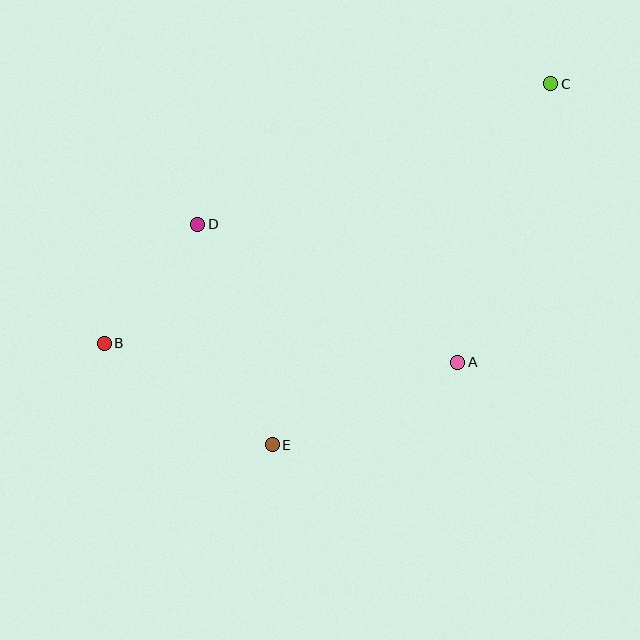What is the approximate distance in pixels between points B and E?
The distance between B and E is approximately 196 pixels.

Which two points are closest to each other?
Points B and D are closest to each other.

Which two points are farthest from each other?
Points B and C are farthest from each other.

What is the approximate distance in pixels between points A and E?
The distance between A and E is approximately 203 pixels.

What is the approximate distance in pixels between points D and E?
The distance between D and E is approximately 233 pixels.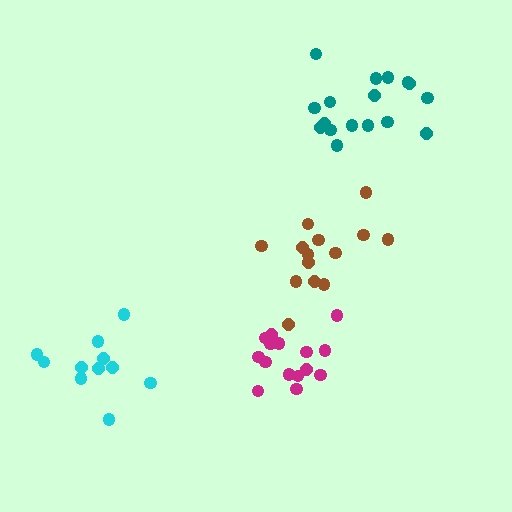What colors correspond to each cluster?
The clusters are colored: magenta, cyan, teal, brown.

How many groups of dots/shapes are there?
There are 4 groups.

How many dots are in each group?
Group 1: 15 dots, Group 2: 11 dots, Group 3: 17 dots, Group 4: 14 dots (57 total).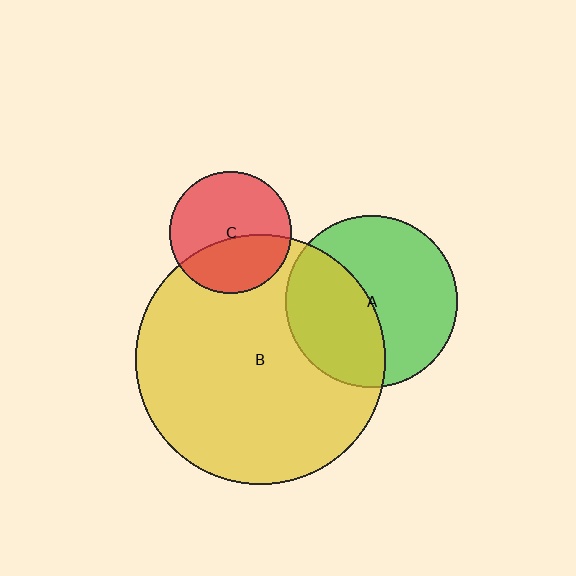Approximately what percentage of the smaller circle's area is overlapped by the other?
Approximately 40%.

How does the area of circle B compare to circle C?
Approximately 4.2 times.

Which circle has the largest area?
Circle B (yellow).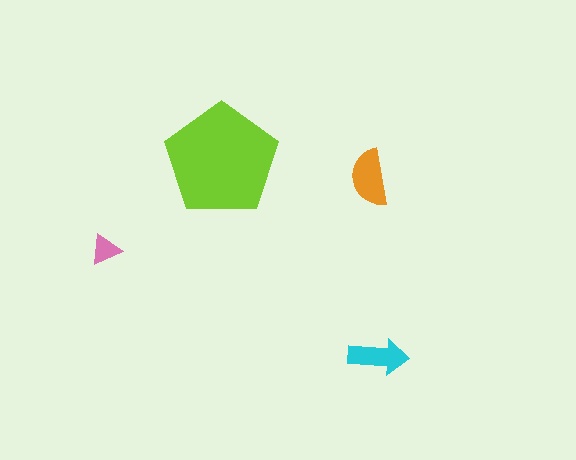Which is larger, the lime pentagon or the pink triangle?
The lime pentagon.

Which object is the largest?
The lime pentagon.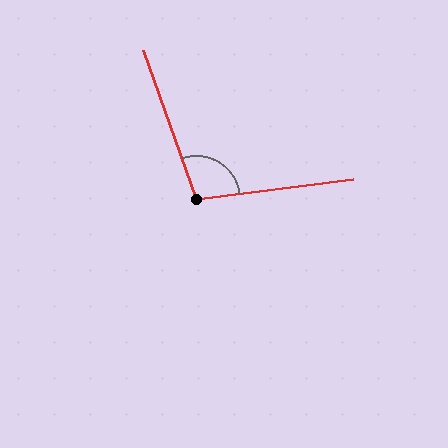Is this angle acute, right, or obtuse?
It is obtuse.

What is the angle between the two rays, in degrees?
Approximately 102 degrees.